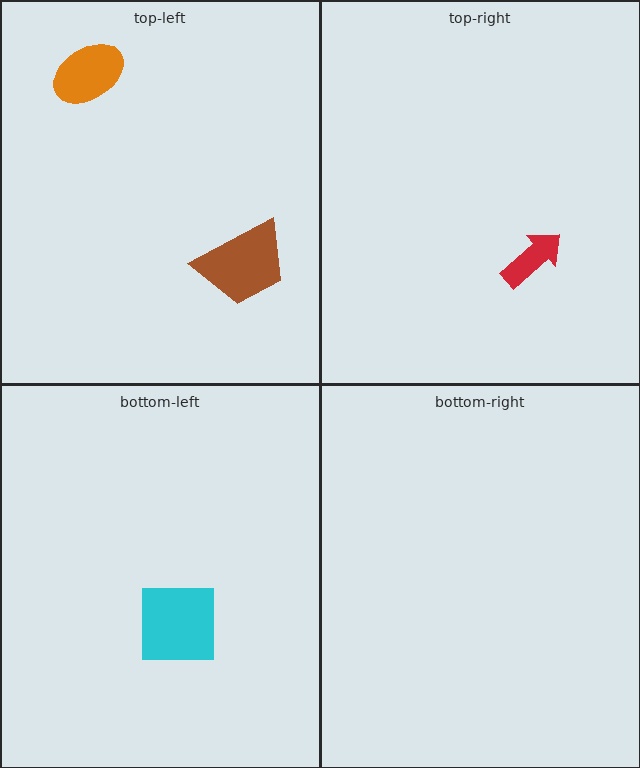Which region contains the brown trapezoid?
The top-left region.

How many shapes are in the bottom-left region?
1.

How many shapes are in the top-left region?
2.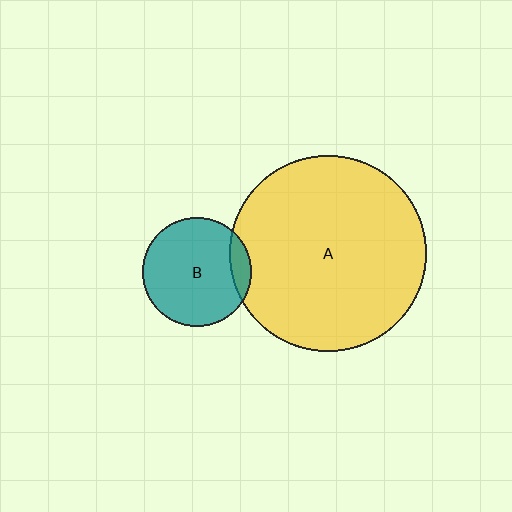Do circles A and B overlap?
Yes.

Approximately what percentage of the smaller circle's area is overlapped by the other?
Approximately 10%.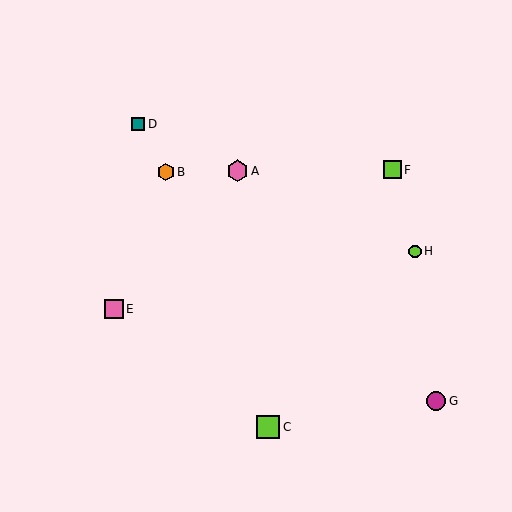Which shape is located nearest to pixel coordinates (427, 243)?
The lime circle (labeled H) at (415, 251) is nearest to that location.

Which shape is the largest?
The lime square (labeled C) is the largest.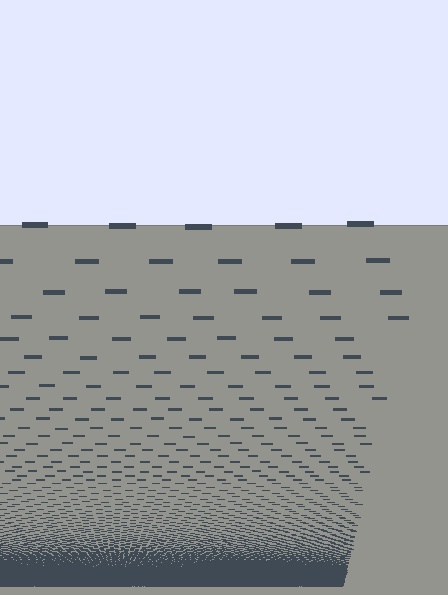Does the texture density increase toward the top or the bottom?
Density increases toward the bottom.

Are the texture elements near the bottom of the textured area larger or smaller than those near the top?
Smaller. The gradient is inverted — elements near the bottom are smaller and denser.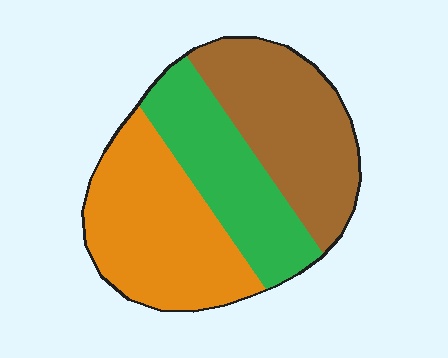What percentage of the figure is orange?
Orange takes up between a third and a half of the figure.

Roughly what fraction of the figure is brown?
Brown takes up about one third (1/3) of the figure.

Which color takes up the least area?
Green, at roughly 30%.